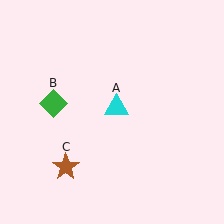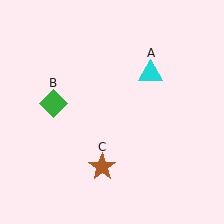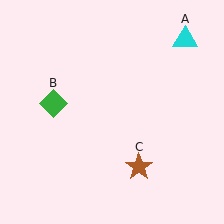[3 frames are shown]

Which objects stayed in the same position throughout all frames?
Green diamond (object B) remained stationary.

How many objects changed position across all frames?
2 objects changed position: cyan triangle (object A), brown star (object C).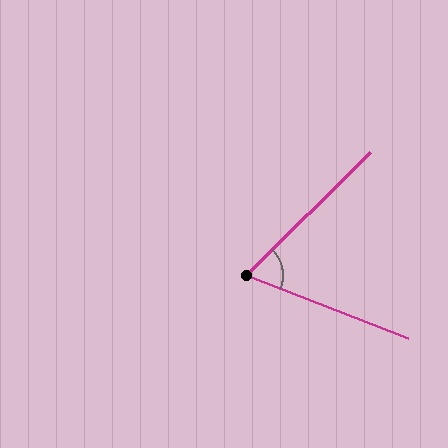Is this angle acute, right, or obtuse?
It is acute.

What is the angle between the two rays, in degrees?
Approximately 66 degrees.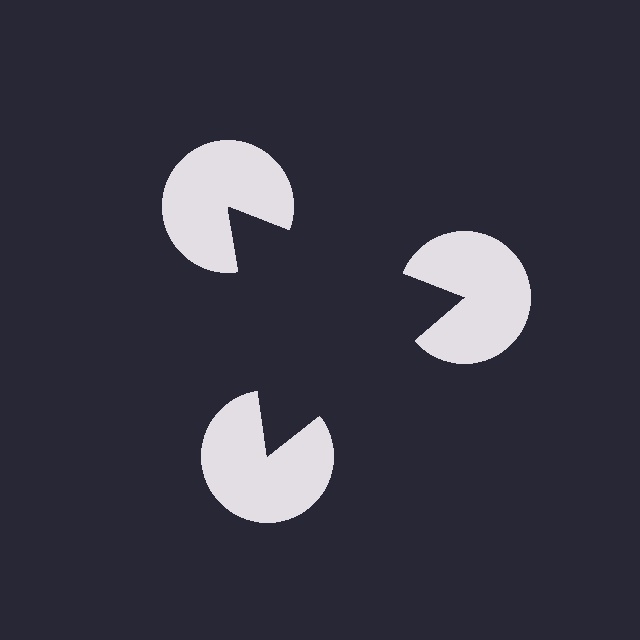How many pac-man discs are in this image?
There are 3 — one at each vertex of the illusory triangle.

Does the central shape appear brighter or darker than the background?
It typically appears slightly darker than the background, even though no actual brightness change is drawn.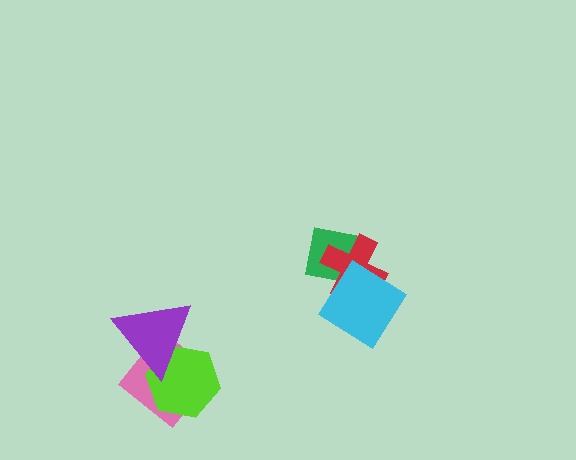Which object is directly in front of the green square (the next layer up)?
The red cross is directly in front of the green square.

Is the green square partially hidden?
Yes, it is partially covered by another shape.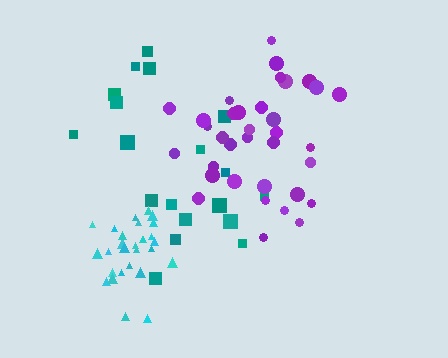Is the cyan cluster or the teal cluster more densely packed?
Cyan.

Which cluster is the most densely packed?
Cyan.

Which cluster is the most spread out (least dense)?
Teal.